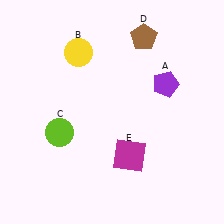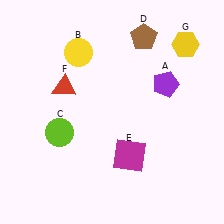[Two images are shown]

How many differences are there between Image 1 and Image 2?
There are 2 differences between the two images.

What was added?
A red triangle (F), a yellow hexagon (G) were added in Image 2.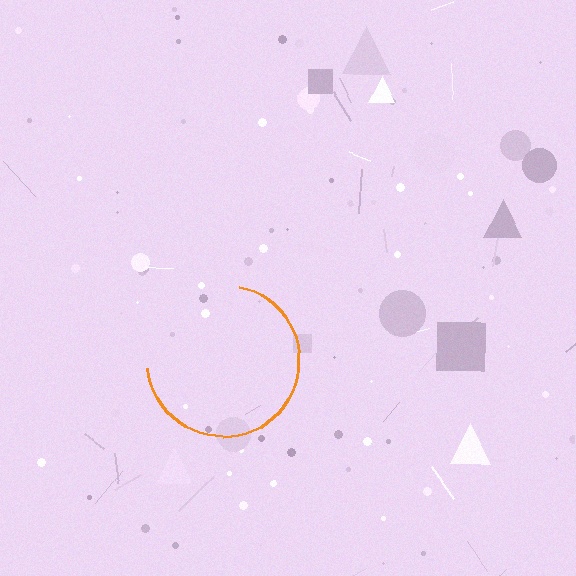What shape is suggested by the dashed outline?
The dashed outline suggests a circle.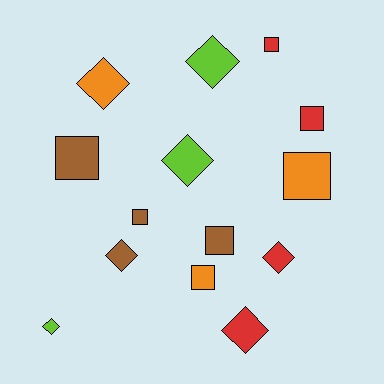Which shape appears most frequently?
Square, with 7 objects.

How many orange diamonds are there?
There is 1 orange diamond.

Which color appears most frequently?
Red, with 4 objects.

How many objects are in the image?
There are 14 objects.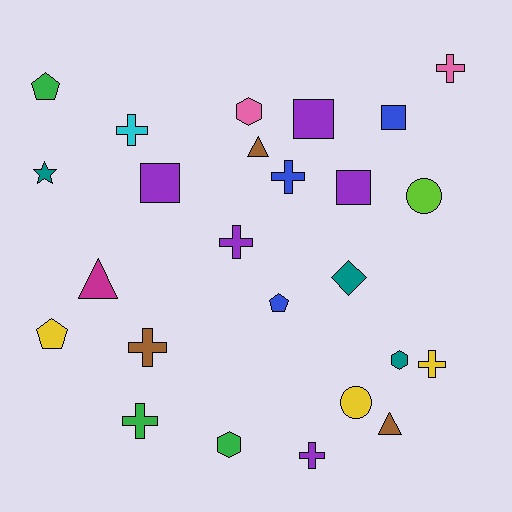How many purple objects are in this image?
There are 5 purple objects.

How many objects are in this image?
There are 25 objects.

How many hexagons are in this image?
There are 3 hexagons.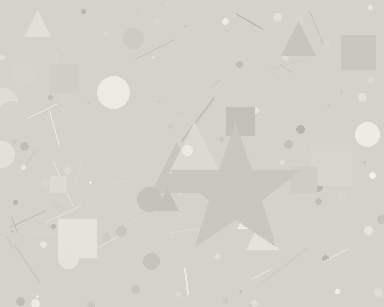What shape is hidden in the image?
A star is hidden in the image.